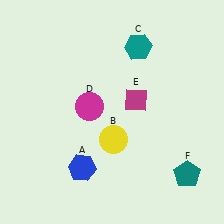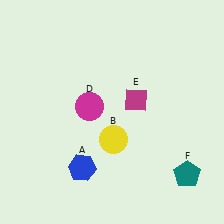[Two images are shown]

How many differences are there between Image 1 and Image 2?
There is 1 difference between the two images.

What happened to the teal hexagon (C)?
The teal hexagon (C) was removed in Image 2. It was in the top-right area of Image 1.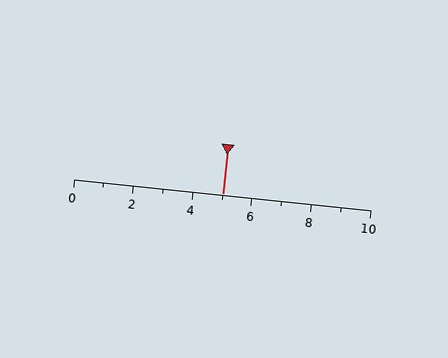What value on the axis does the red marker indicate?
The marker indicates approximately 5.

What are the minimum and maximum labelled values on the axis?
The axis runs from 0 to 10.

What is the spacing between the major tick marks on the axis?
The major ticks are spaced 2 apart.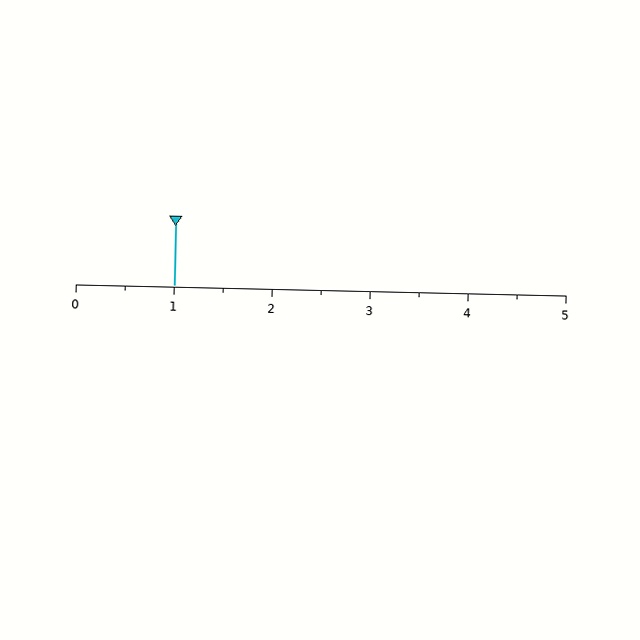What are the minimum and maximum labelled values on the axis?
The axis runs from 0 to 5.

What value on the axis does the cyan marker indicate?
The marker indicates approximately 1.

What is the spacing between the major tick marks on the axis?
The major ticks are spaced 1 apart.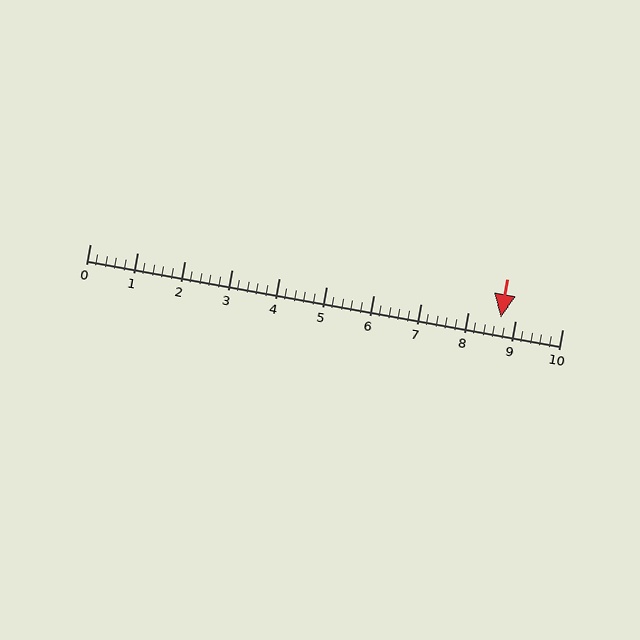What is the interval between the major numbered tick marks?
The major tick marks are spaced 1 units apart.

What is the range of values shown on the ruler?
The ruler shows values from 0 to 10.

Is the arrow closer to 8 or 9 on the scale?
The arrow is closer to 9.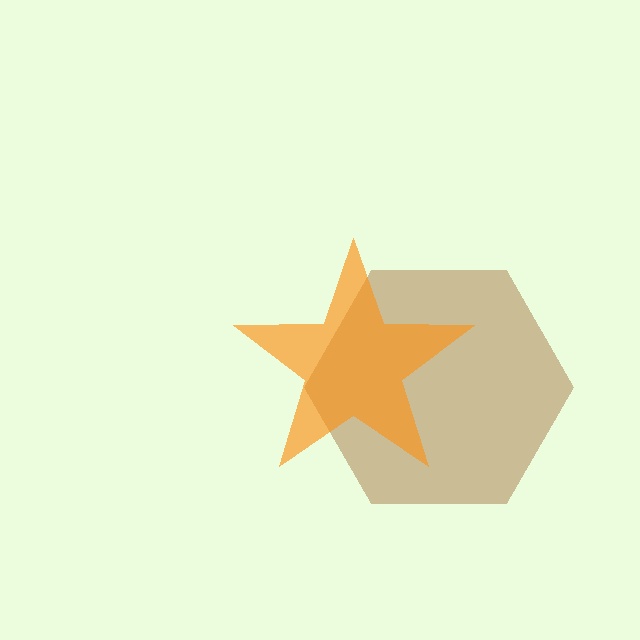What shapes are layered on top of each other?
The layered shapes are: a brown hexagon, an orange star.